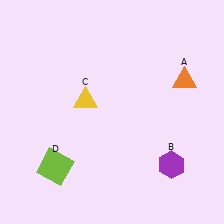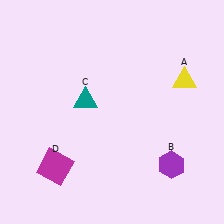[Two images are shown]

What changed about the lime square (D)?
In Image 1, D is lime. In Image 2, it changed to magenta.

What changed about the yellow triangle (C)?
In Image 1, C is yellow. In Image 2, it changed to teal.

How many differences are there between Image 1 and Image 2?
There are 3 differences between the two images.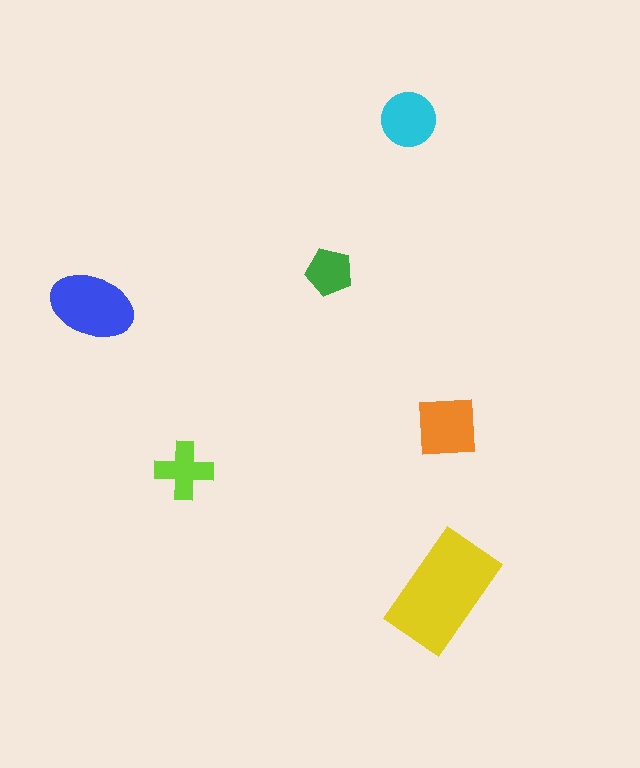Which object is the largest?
The yellow rectangle.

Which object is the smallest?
The green pentagon.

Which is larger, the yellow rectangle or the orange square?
The yellow rectangle.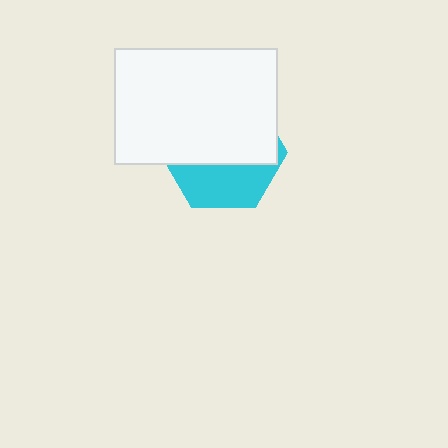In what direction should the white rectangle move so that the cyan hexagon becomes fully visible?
The white rectangle should move up. That is the shortest direction to clear the overlap and leave the cyan hexagon fully visible.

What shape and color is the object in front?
The object in front is a white rectangle.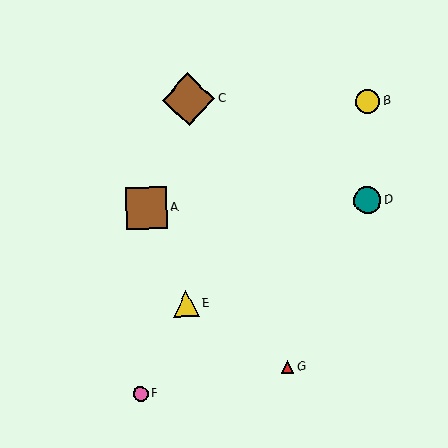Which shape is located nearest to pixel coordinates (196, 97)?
The brown diamond (labeled C) at (188, 99) is nearest to that location.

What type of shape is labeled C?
Shape C is a brown diamond.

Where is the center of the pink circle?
The center of the pink circle is at (140, 394).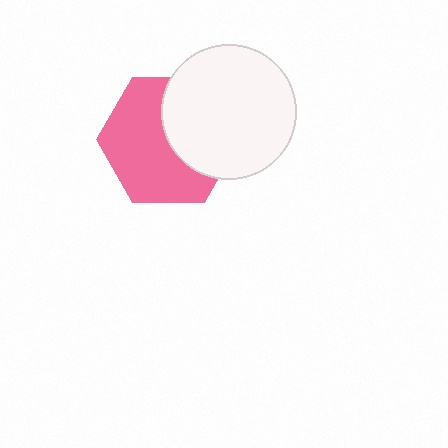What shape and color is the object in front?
The object in front is a white circle.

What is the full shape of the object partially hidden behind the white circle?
The partially hidden object is a pink hexagon.